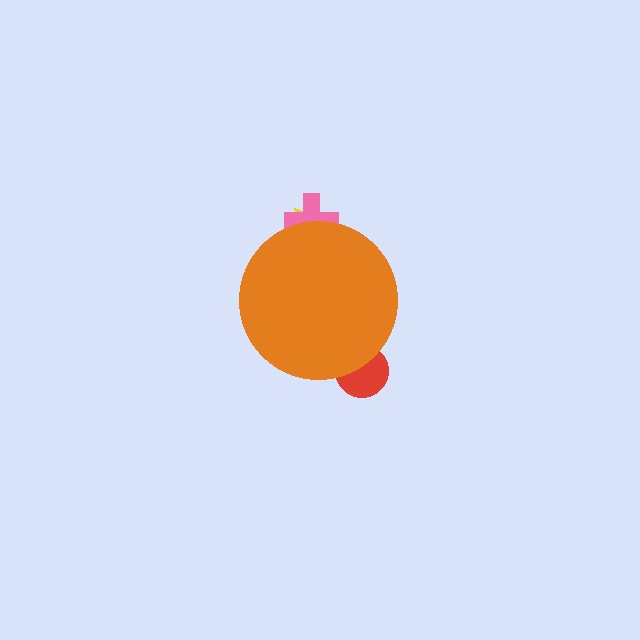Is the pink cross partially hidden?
Yes, the pink cross is partially hidden behind the orange circle.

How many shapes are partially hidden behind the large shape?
3 shapes are partially hidden.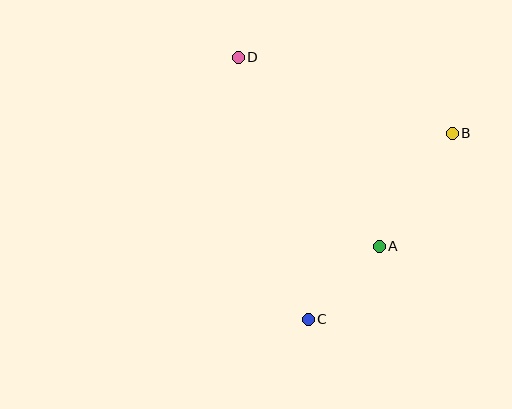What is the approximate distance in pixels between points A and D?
The distance between A and D is approximately 236 pixels.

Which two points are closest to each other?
Points A and C are closest to each other.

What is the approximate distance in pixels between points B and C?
The distance between B and C is approximately 235 pixels.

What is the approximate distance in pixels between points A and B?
The distance between A and B is approximately 135 pixels.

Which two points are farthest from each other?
Points C and D are farthest from each other.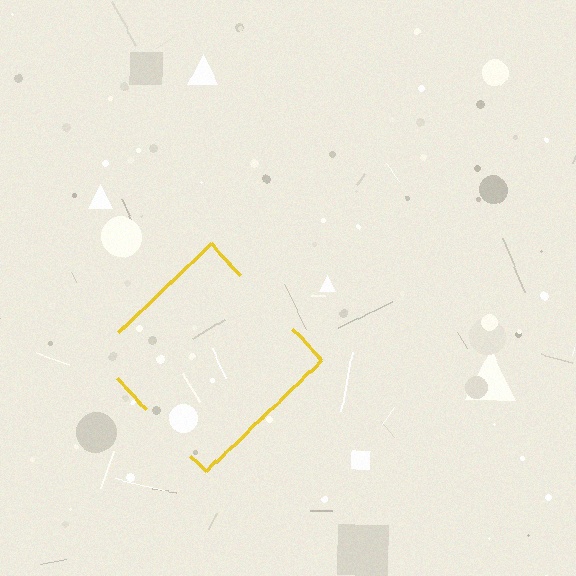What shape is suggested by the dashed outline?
The dashed outline suggests a diamond.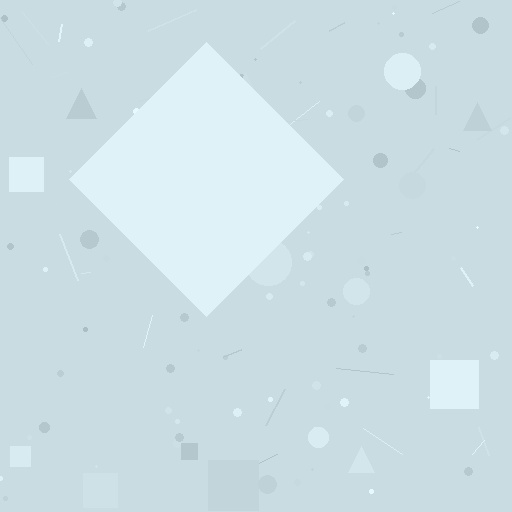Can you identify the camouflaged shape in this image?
The camouflaged shape is a diamond.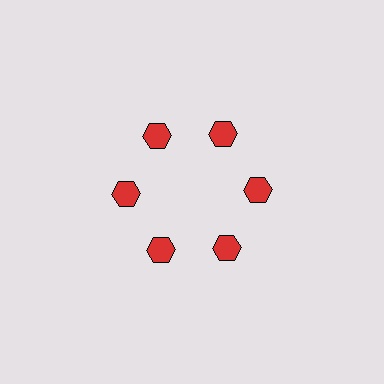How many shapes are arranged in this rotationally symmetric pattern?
There are 6 shapes, arranged in 6 groups of 1.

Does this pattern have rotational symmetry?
Yes, this pattern has 6-fold rotational symmetry. It looks the same after rotating 60 degrees around the center.